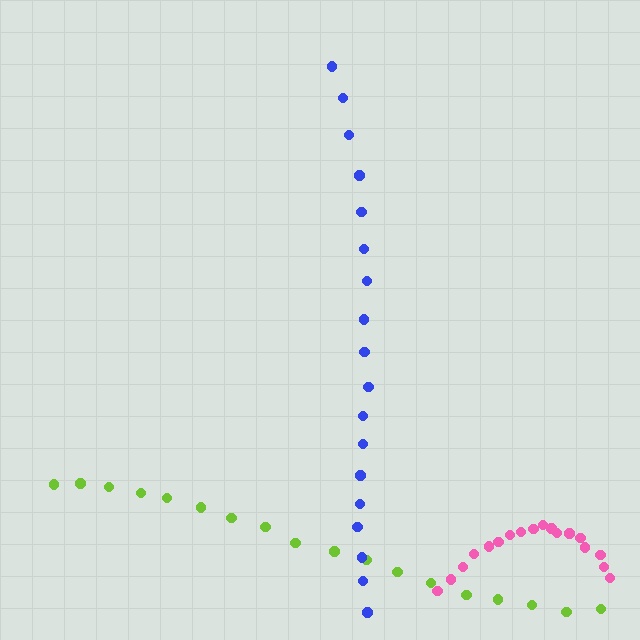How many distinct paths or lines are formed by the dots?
There are 3 distinct paths.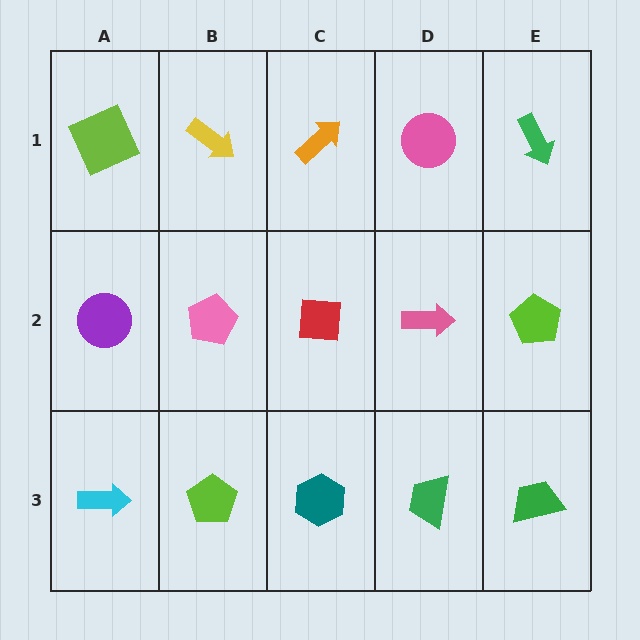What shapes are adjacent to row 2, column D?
A pink circle (row 1, column D), a green trapezoid (row 3, column D), a red square (row 2, column C), a lime pentagon (row 2, column E).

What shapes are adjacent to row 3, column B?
A pink pentagon (row 2, column B), a cyan arrow (row 3, column A), a teal hexagon (row 3, column C).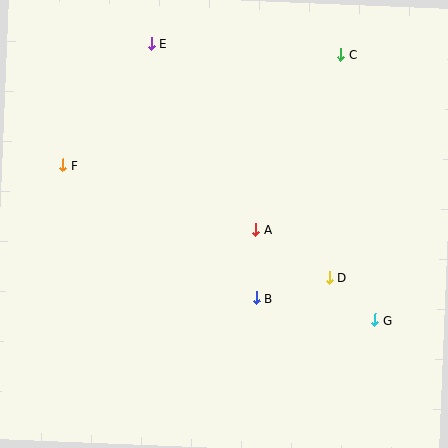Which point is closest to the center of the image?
Point A at (255, 230) is closest to the center.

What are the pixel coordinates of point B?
Point B is at (256, 298).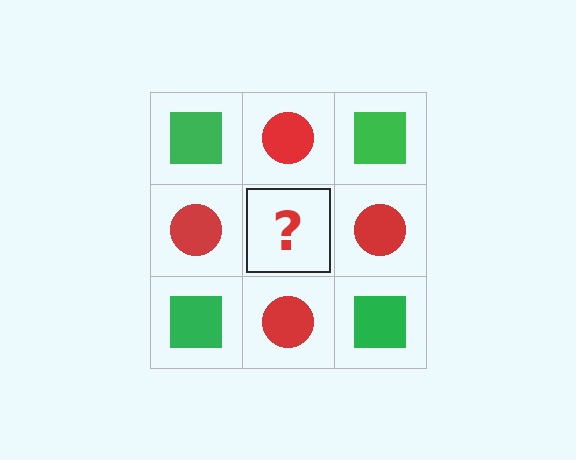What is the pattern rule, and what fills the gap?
The rule is that it alternates green square and red circle in a checkerboard pattern. The gap should be filled with a green square.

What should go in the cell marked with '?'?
The missing cell should contain a green square.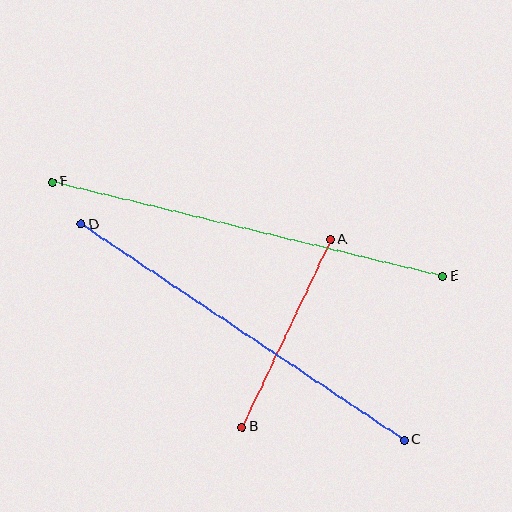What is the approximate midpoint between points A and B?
The midpoint is at approximately (287, 333) pixels.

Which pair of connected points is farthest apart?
Points E and F are farthest apart.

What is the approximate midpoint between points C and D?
The midpoint is at approximately (243, 332) pixels.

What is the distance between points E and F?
The distance is approximately 402 pixels.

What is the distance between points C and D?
The distance is approximately 389 pixels.